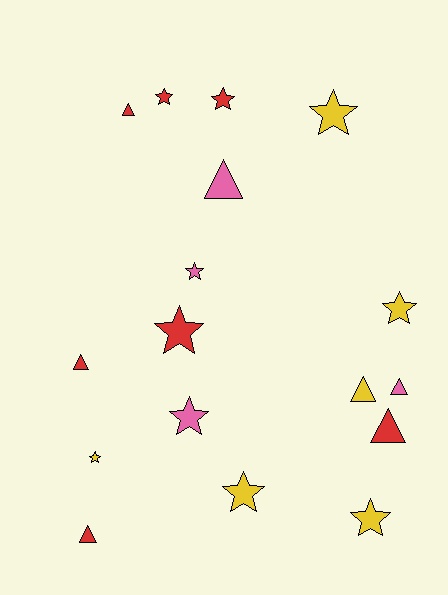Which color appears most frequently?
Red, with 7 objects.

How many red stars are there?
There are 3 red stars.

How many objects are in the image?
There are 17 objects.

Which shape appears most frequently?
Star, with 10 objects.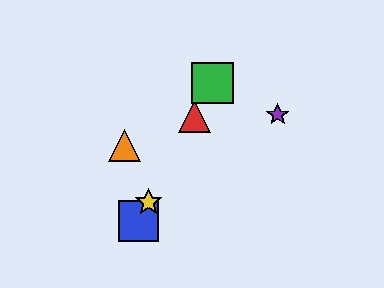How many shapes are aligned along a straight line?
4 shapes (the red triangle, the blue square, the green square, the yellow star) are aligned along a straight line.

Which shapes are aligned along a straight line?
The red triangle, the blue square, the green square, the yellow star are aligned along a straight line.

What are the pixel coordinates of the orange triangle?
The orange triangle is at (125, 145).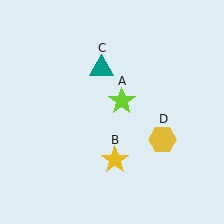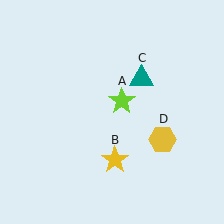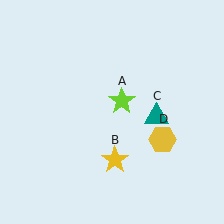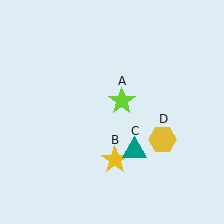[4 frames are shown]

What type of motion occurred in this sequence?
The teal triangle (object C) rotated clockwise around the center of the scene.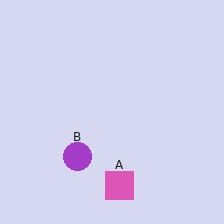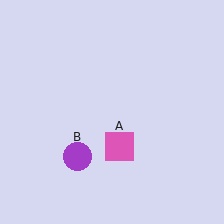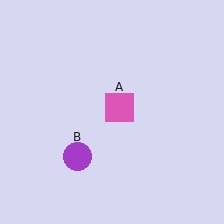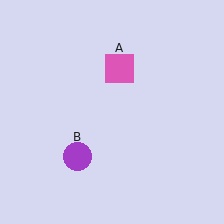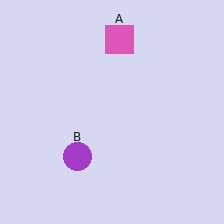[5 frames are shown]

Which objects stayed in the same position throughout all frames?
Purple circle (object B) remained stationary.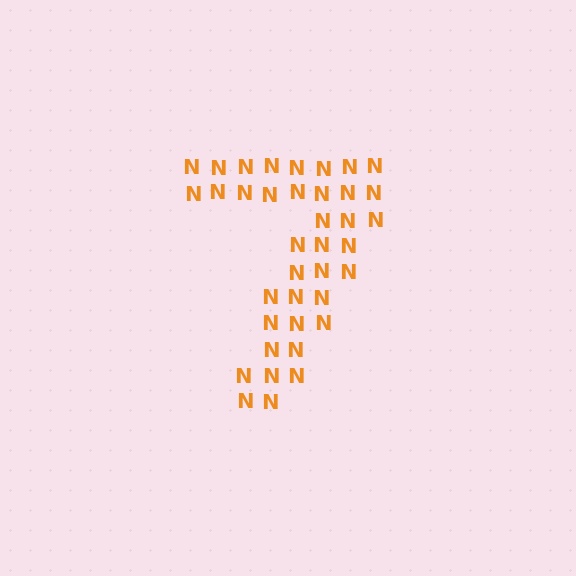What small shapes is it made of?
It is made of small letter N's.